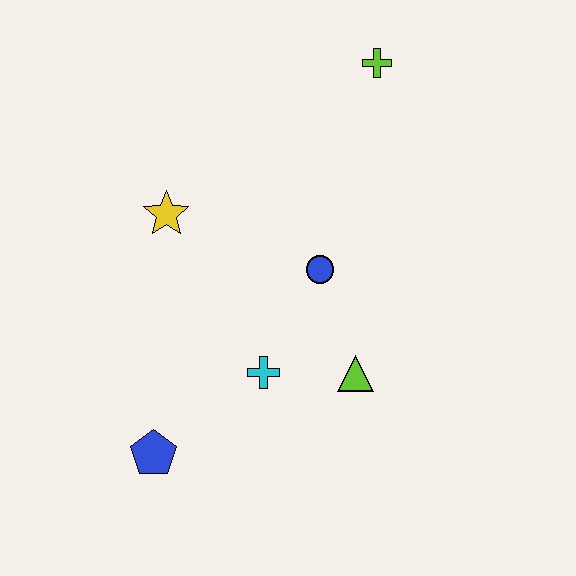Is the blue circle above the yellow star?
No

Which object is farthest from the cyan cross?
The lime cross is farthest from the cyan cross.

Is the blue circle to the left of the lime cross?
Yes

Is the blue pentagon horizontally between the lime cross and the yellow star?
No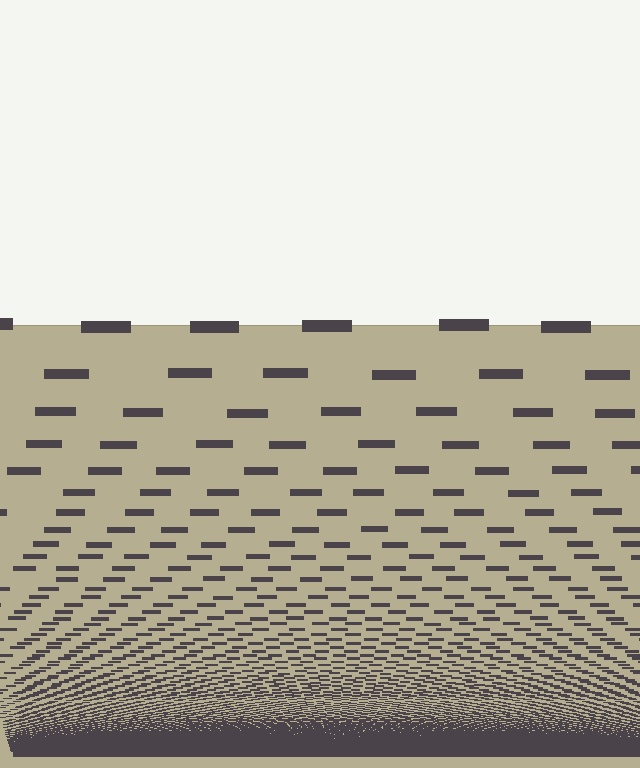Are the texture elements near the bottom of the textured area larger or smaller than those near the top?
Smaller. The gradient is inverted — elements near the bottom are smaller and denser.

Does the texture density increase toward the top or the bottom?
Density increases toward the bottom.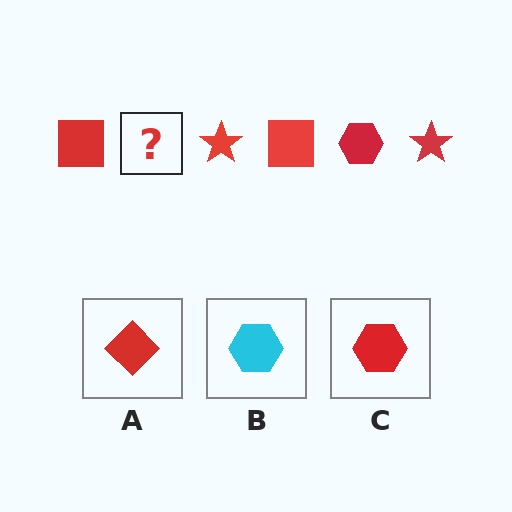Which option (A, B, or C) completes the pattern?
C.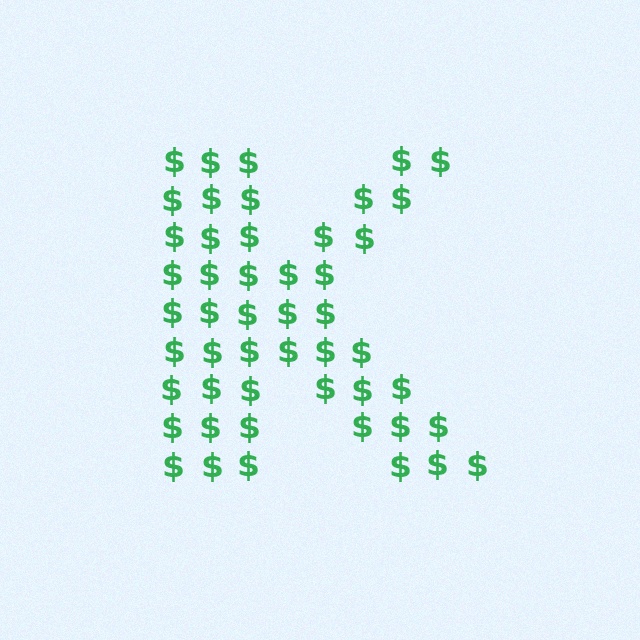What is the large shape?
The large shape is the letter K.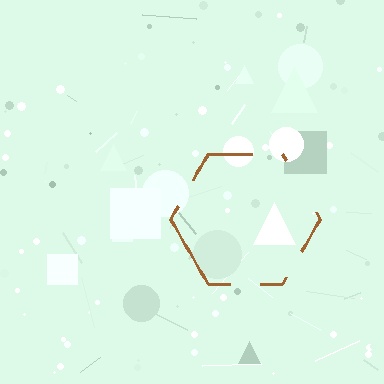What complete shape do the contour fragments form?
The contour fragments form a hexagon.